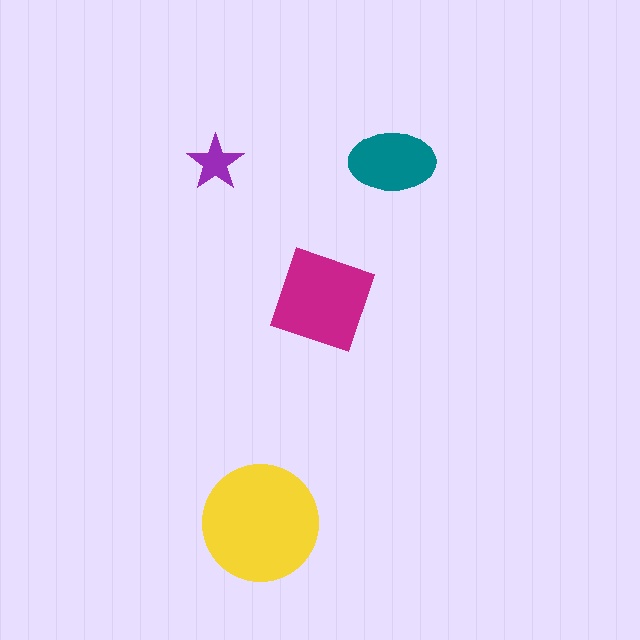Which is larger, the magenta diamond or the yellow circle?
The yellow circle.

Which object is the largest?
The yellow circle.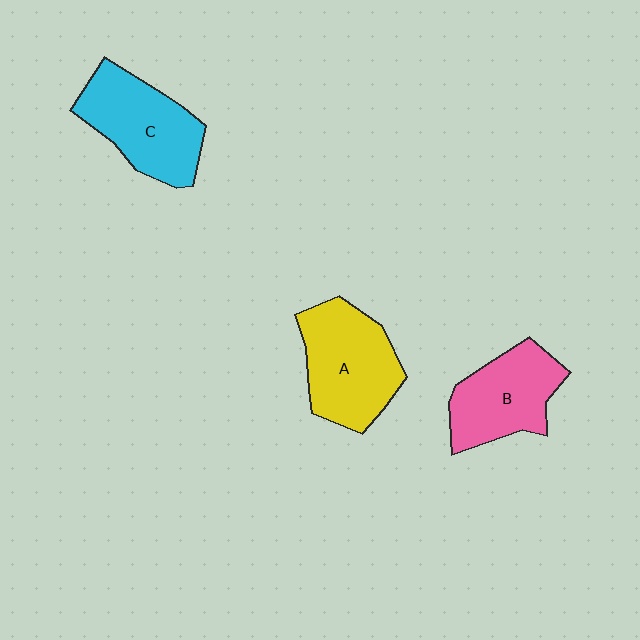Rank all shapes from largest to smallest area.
From largest to smallest: A (yellow), C (cyan), B (pink).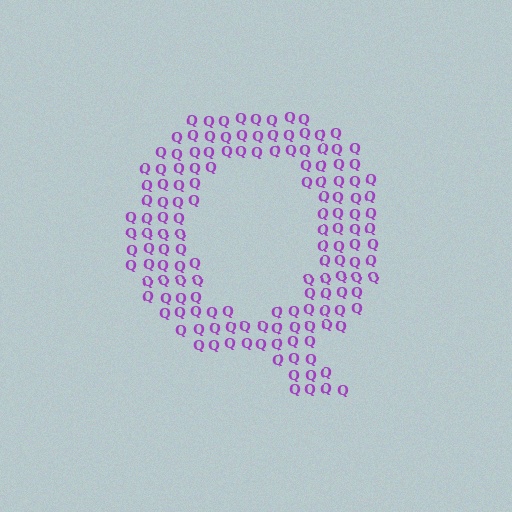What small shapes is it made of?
It is made of small letter Q's.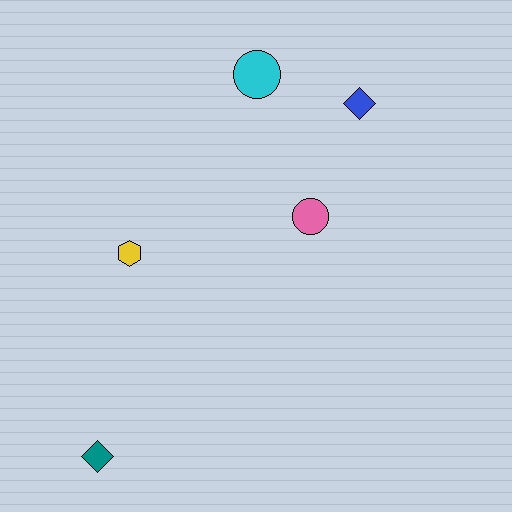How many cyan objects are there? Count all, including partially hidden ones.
There is 1 cyan object.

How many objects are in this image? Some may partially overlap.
There are 5 objects.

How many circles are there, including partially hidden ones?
There are 2 circles.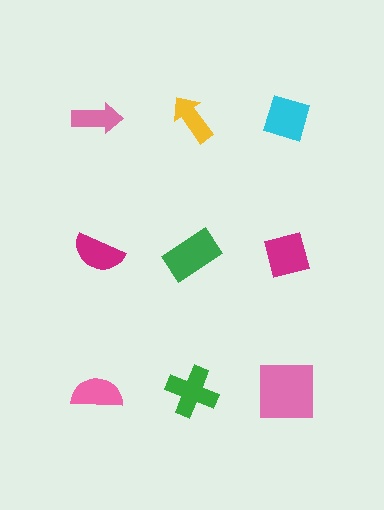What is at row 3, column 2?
A green cross.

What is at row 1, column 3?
A cyan diamond.